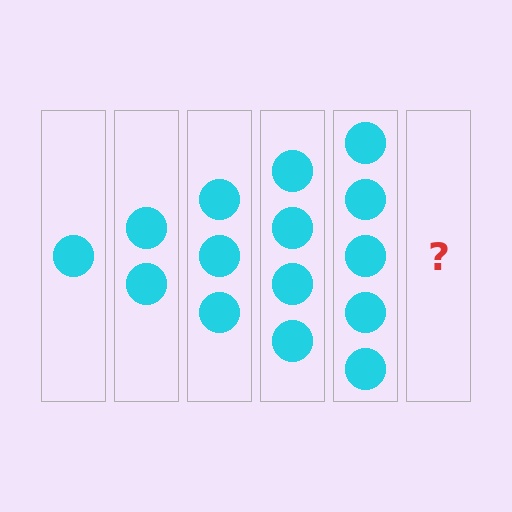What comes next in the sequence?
The next element should be 6 circles.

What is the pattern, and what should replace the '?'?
The pattern is that each step adds one more circle. The '?' should be 6 circles.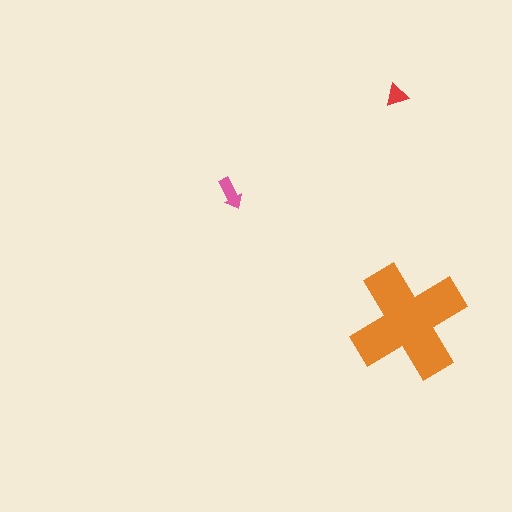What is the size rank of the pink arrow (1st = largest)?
2nd.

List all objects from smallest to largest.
The red triangle, the pink arrow, the orange cross.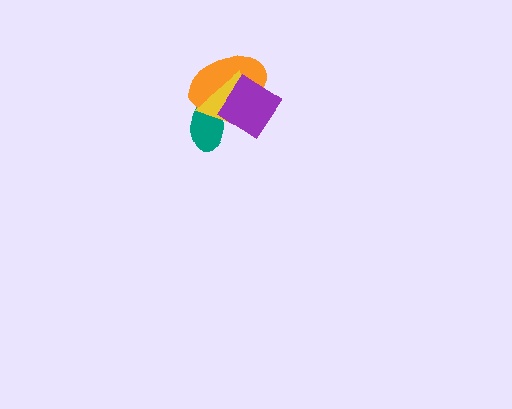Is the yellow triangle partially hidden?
Yes, it is partially covered by another shape.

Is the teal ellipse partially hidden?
Yes, it is partially covered by another shape.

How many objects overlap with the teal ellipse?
3 objects overlap with the teal ellipse.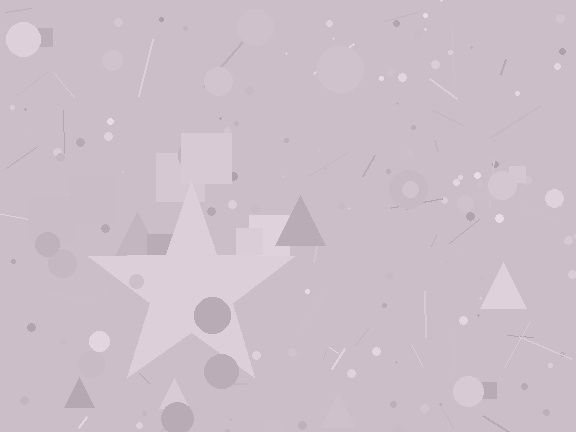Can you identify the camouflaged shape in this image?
The camouflaged shape is a star.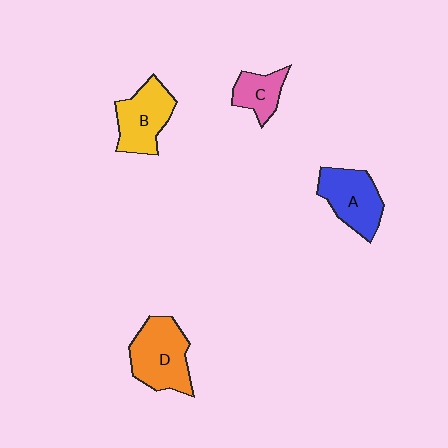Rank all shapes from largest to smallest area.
From largest to smallest: D (orange), A (blue), B (yellow), C (pink).